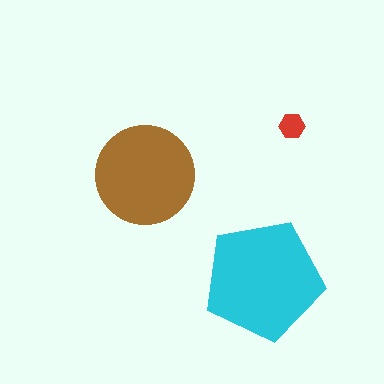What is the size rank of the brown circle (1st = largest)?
2nd.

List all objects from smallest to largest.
The red hexagon, the brown circle, the cyan pentagon.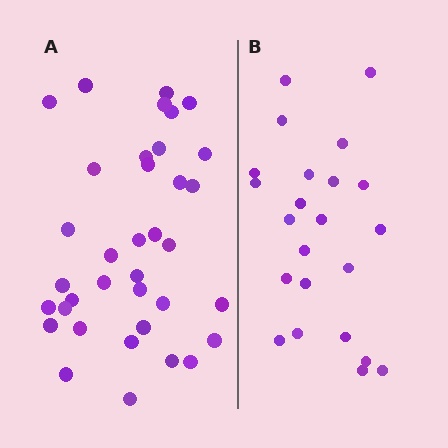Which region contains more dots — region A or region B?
Region A (the left region) has more dots.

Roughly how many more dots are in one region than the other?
Region A has approximately 15 more dots than region B.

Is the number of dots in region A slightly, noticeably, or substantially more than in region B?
Region A has substantially more. The ratio is roughly 1.6 to 1.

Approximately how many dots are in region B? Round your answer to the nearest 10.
About 20 dots. (The exact count is 23, which rounds to 20.)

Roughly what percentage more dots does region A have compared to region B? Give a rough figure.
About 55% more.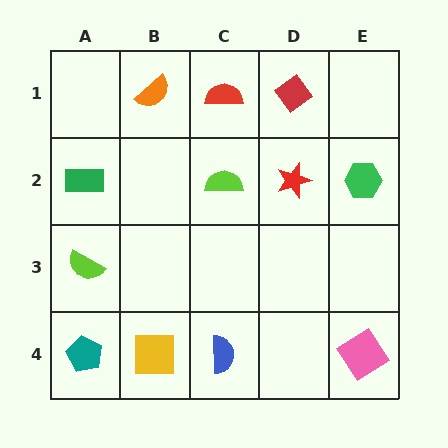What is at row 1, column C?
A red semicircle.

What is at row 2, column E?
A green hexagon.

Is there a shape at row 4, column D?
No, that cell is empty.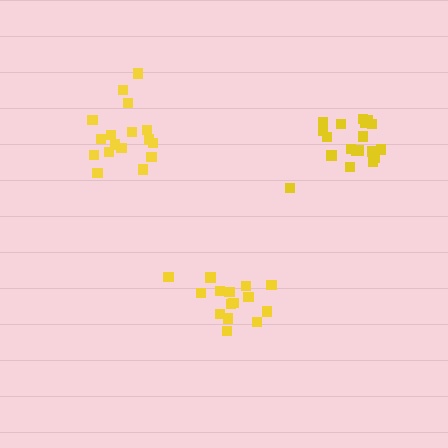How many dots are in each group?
Group 1: 15 dots, Group 2: 19 dots, Group 3: 17 dots (51 total).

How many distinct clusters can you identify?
There are 3 distinct clusters.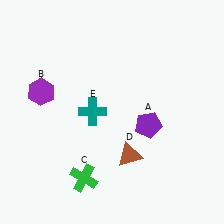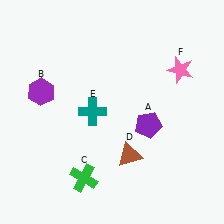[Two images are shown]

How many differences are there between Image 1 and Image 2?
There is 1 difference between the two images.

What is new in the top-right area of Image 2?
A pink star (F) was added in the top-right area of Image 2.